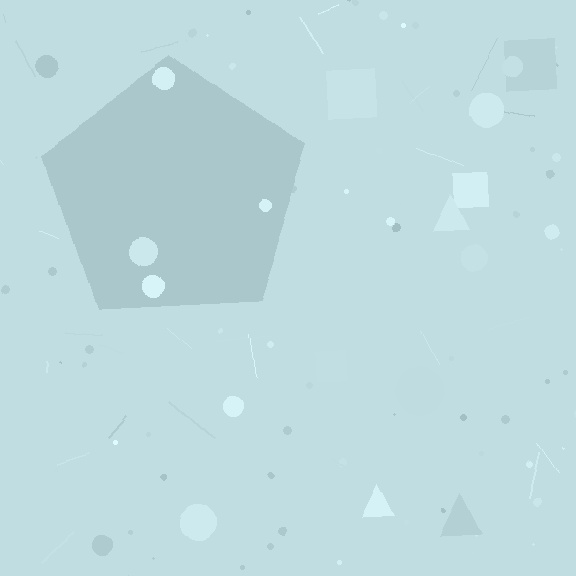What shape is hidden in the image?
A pentagon is hidden in the image.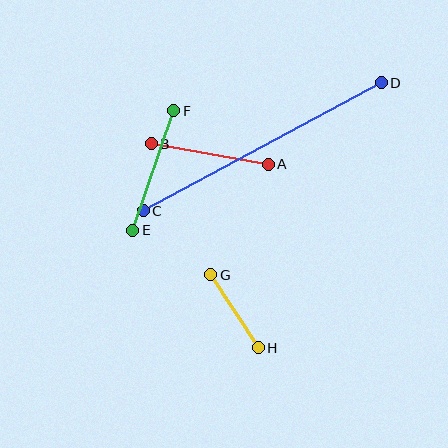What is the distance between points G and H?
The distance is approximately 87 pixels.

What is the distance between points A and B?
The distance is approximately 119 pixels.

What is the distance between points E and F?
The distance is approximately 126 pixels.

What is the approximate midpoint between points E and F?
The midpoint is at approximately (153, 170) pixels.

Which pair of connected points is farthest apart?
Points C and D are farthest apart.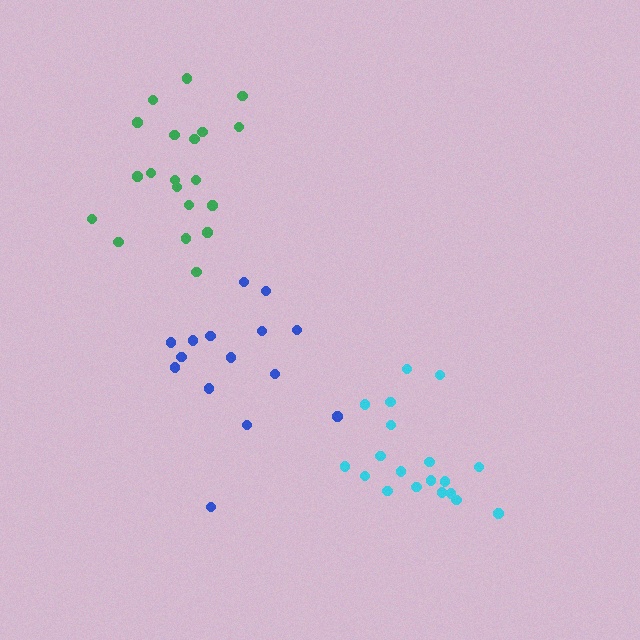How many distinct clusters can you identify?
There are 3 distinct clusters.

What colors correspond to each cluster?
The clusters are colored: green, cyan, blue.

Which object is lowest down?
The cyan cluster is bottommost.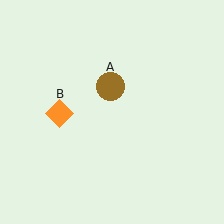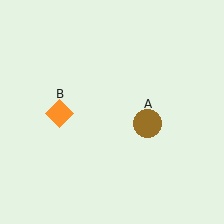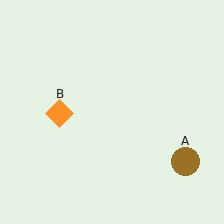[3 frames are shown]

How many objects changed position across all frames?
1 object changed position: brown circle (object A).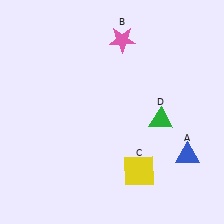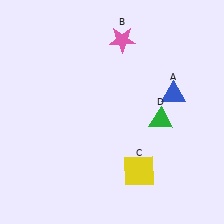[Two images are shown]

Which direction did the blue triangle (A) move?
The blue triangle (A) moved up.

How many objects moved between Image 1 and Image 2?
1 object moved between the two images.